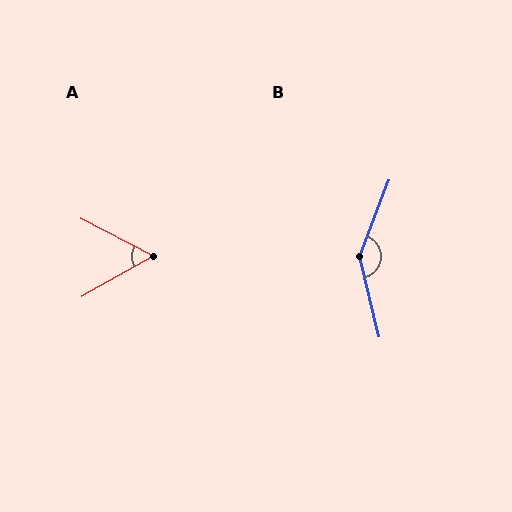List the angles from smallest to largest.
A (57°), B (145°).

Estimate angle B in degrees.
Approximately 145 degrees.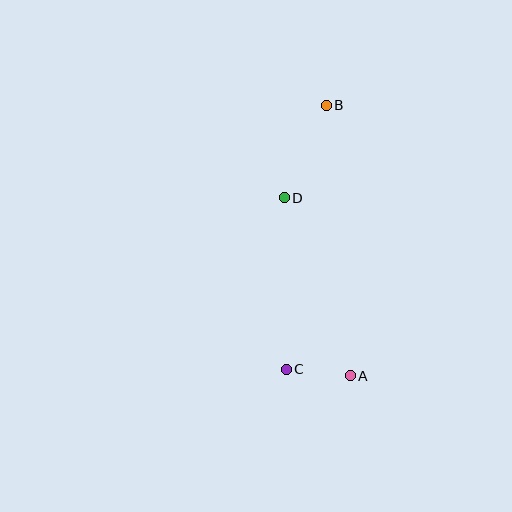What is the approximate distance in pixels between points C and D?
The distance between C and D is approximately 171 pixels.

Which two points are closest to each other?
Points A and C are closest to each other.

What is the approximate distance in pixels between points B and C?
The distance between B and C is approximately 267 pixels.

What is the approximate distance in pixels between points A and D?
The distance between A and D is approximately 190 pixels.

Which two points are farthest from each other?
Points A and B are farthest from each other.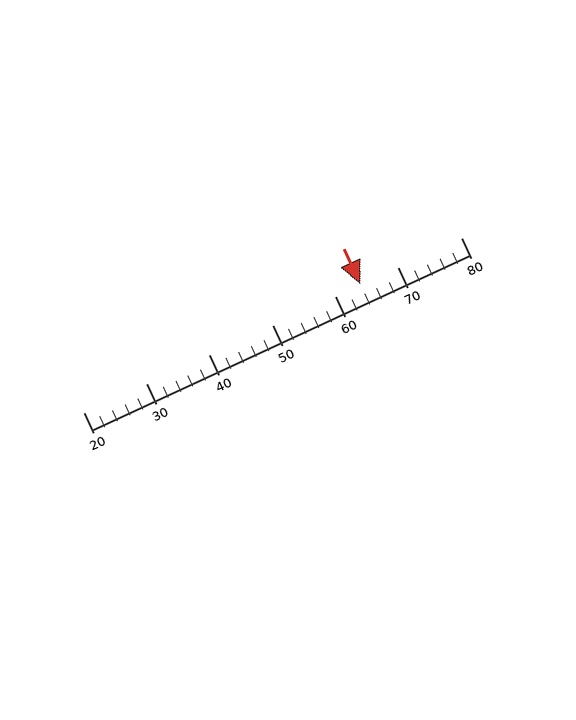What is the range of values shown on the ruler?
The ruler shows values from 20 to 80.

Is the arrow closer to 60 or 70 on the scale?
The arrow is closer to 60.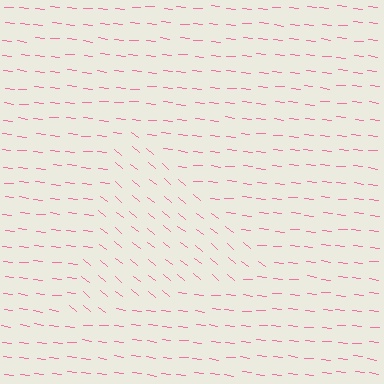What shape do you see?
I see a triangle.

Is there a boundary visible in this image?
Yes, there is a texture boundary formed by a change in line orientation.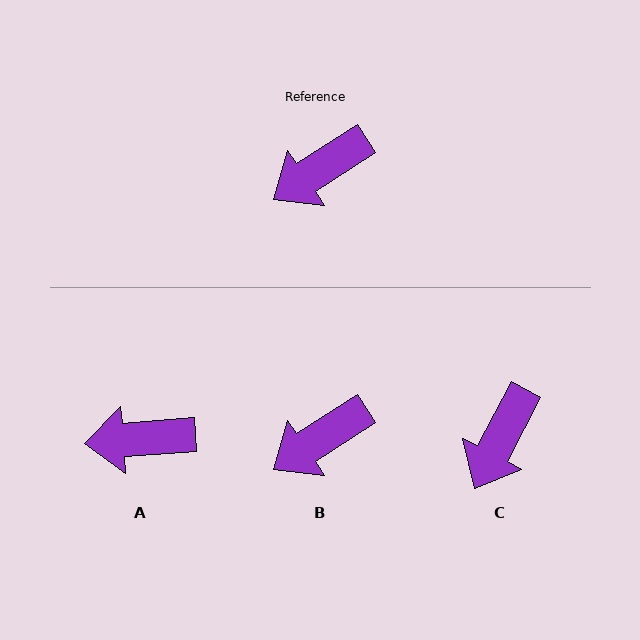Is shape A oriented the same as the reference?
No, it is off by about 29 degrees.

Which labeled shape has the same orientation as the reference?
B.